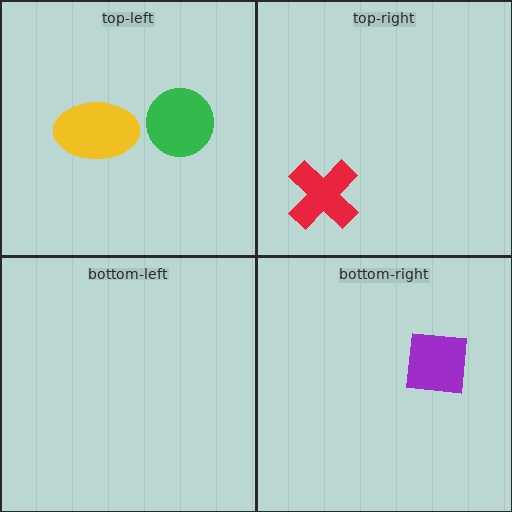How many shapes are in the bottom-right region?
1.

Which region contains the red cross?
The top-right region.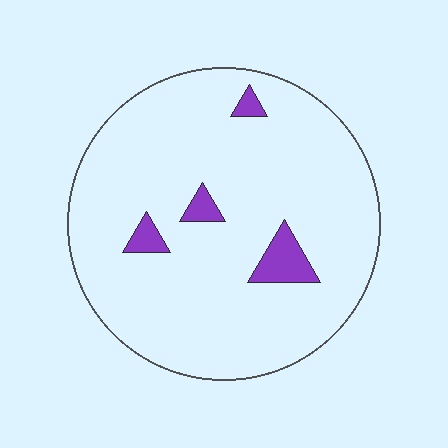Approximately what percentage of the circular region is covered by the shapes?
Approximately 5%.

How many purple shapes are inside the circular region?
4.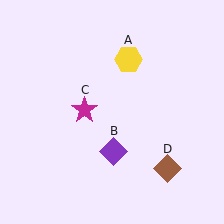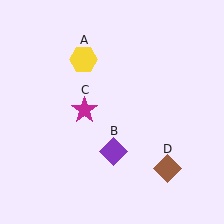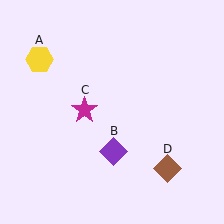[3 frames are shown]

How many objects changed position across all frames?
1 object changed position: yellow hexagon (object A).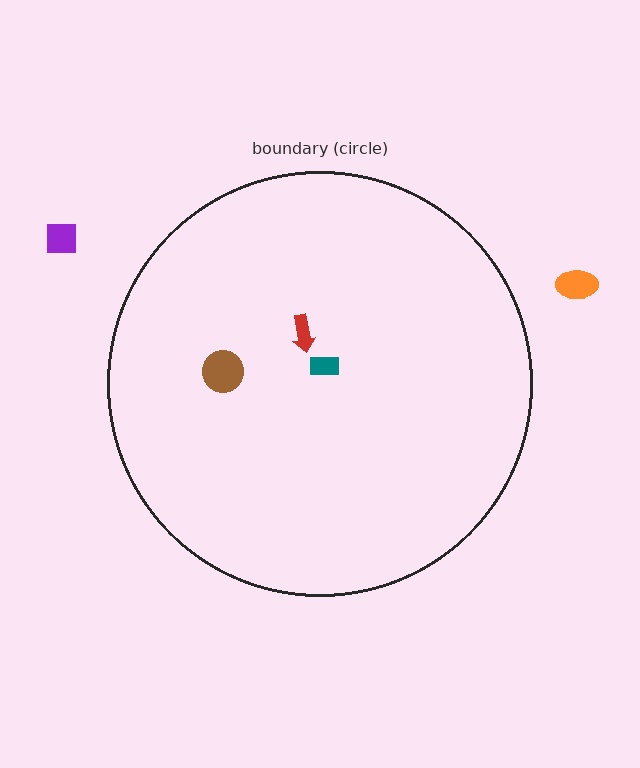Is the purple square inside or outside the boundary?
Outside.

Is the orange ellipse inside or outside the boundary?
Outside.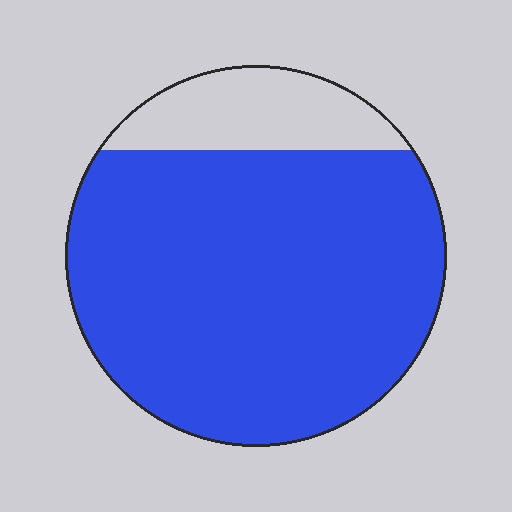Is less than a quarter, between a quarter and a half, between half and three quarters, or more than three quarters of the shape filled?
More than three quarters.